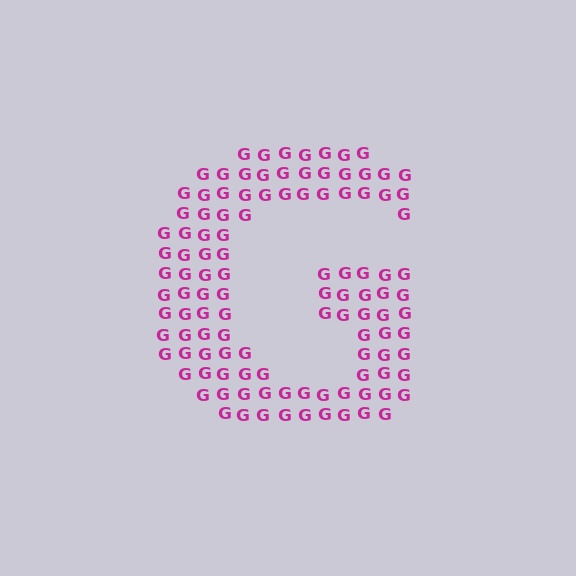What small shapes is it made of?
It is made of small letter G's.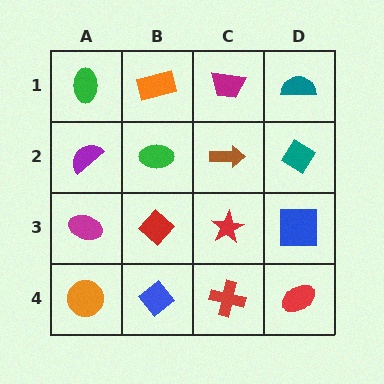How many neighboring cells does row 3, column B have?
4.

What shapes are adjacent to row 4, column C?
A red star (row 3, column C), a blue diamond (row 4, column B), a red ellipse (row 4, column D).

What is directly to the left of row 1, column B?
A green ellipse.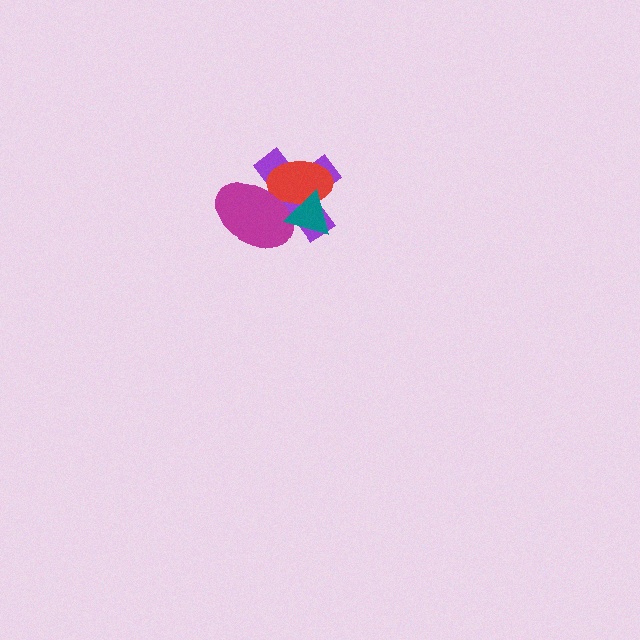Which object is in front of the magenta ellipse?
The teal triangle is in front of the magenta ellipse.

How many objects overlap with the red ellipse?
3 objects overlap with the red ellipse.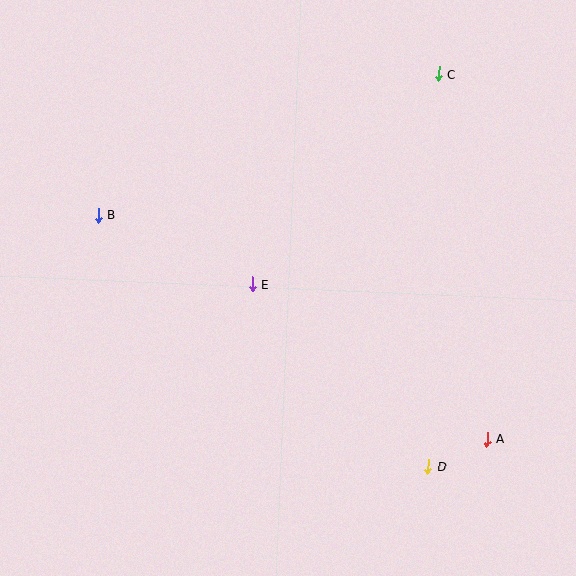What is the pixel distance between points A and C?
The distance between A and C is 368 pixels.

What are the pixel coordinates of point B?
Point B is at (98, 215).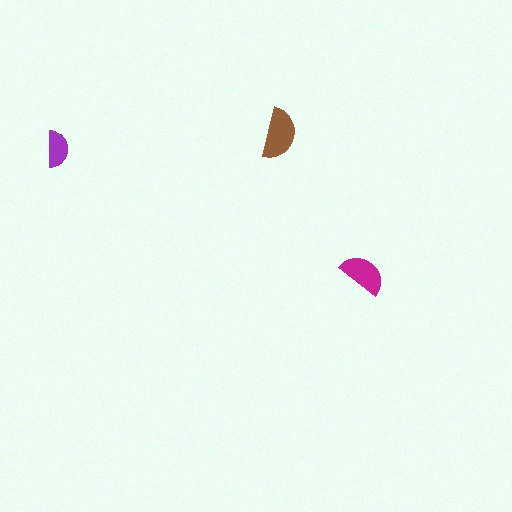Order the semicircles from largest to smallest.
the brown one, the magenta one, the purple one.